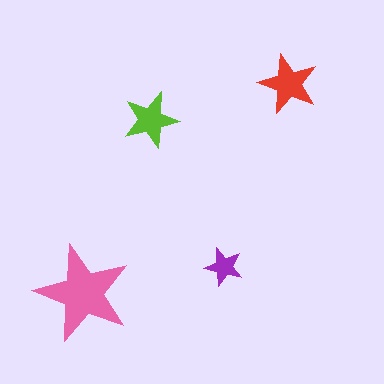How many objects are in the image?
There are 4 objects in the image.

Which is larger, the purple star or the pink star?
The pink one.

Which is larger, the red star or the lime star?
The red one.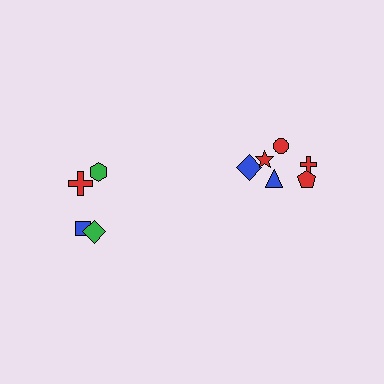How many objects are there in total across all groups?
There are 10 objects.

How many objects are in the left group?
There are 4 objects.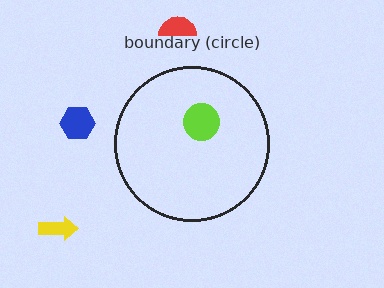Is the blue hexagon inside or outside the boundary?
Outside.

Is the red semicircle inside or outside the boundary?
Outside.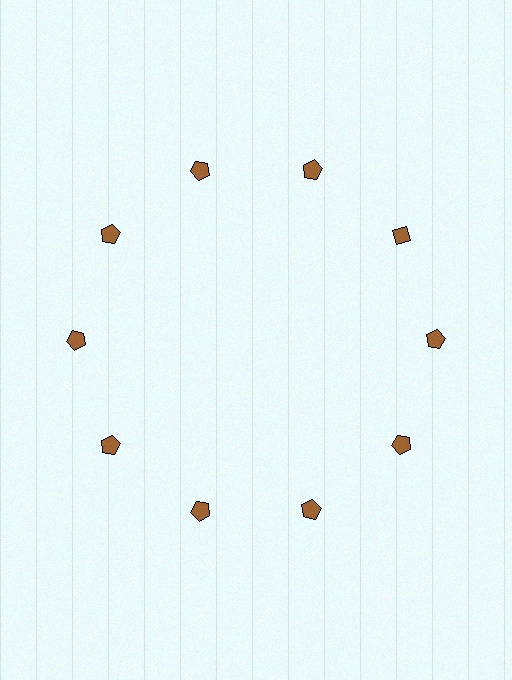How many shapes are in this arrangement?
There are 10 shapes arranged in a ring pattern.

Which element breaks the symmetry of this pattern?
The brown diamond at roughly the 2 o'clock position breaks the symmetry. All other shapes are brown pentagons.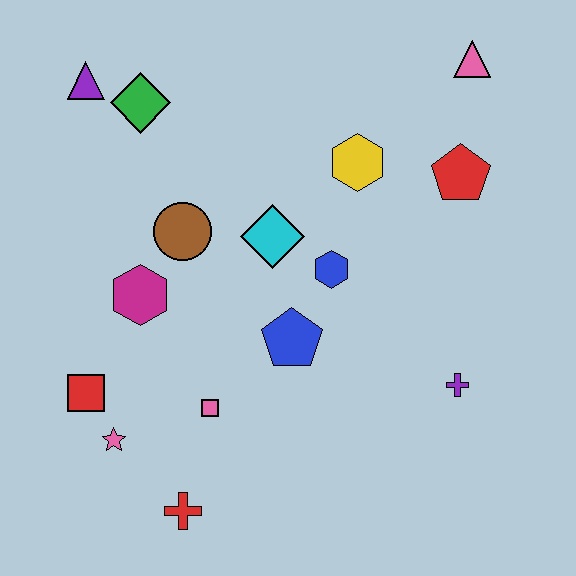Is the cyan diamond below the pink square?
No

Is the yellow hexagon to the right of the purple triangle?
Yes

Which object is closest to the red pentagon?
The yellow hexagon is closest to the red pentagon.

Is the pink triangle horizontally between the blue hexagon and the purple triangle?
No